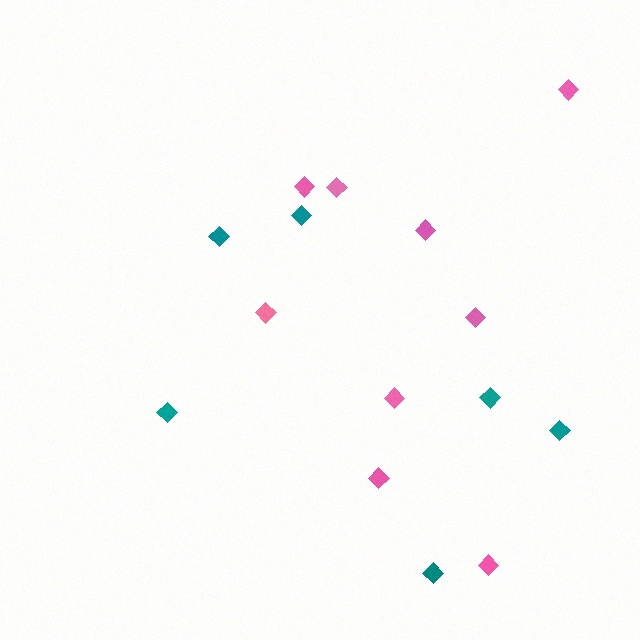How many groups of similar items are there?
There are 2 groups: one group of pink diamonds (9) and one group of teal diamonds (6).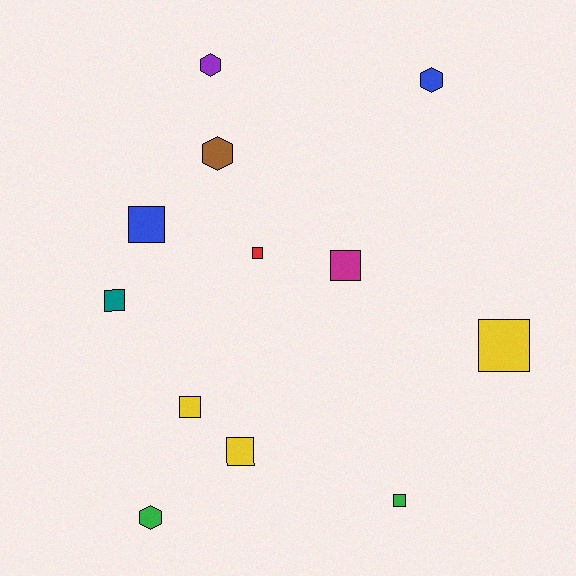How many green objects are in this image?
There are 2 green objects.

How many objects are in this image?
There are 12 objects.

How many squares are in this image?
There are 8 squares.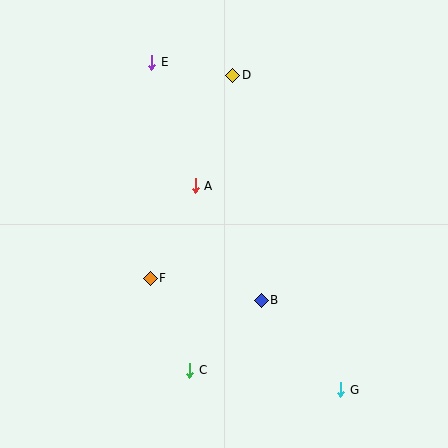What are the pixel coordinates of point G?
Point G is at (341, 390).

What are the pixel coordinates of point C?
Point C is at (190, 370).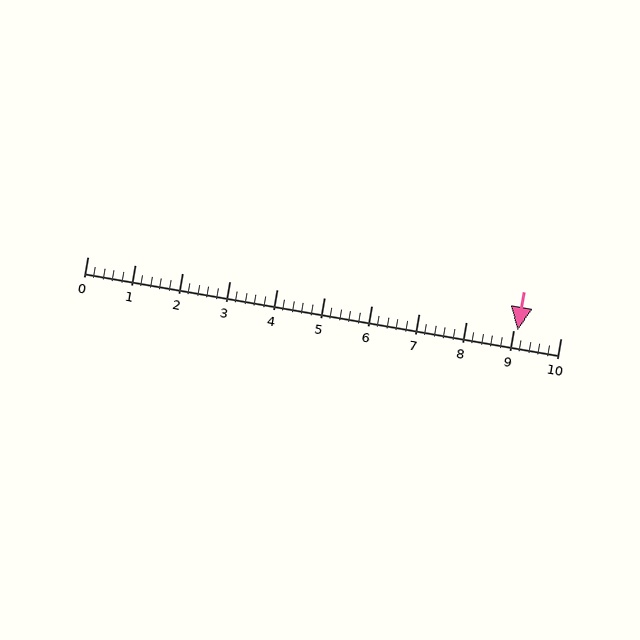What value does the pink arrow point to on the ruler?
The pink arrow points to approximately 9.1.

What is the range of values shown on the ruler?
The ruler shows values from 0 to 10.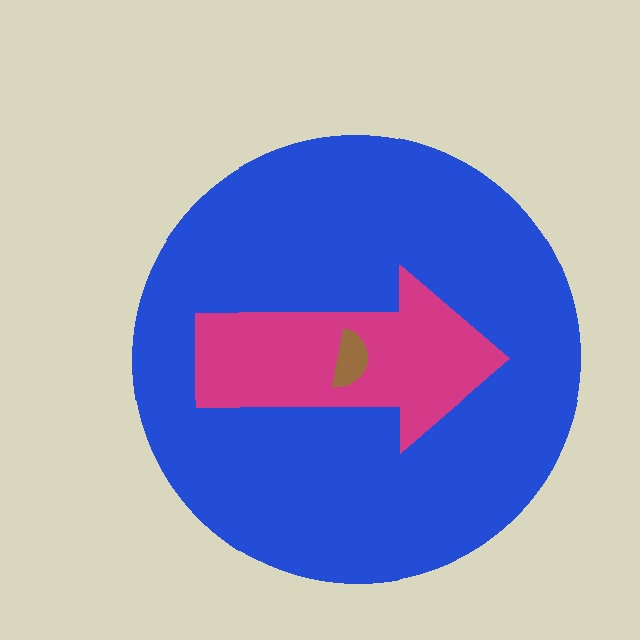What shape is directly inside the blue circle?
The magenta arrow.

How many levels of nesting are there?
3.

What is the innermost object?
The brown semicircle.